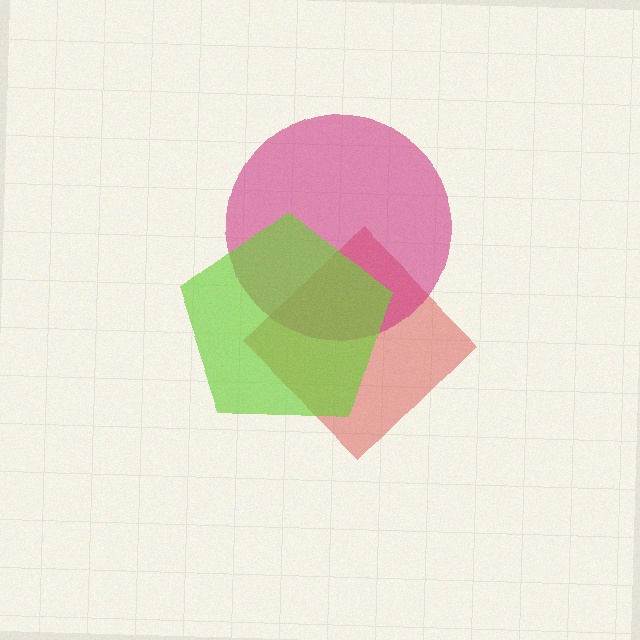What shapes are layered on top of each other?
The layered shapes are: a red diamond, a magenta circle, a lime pentagon.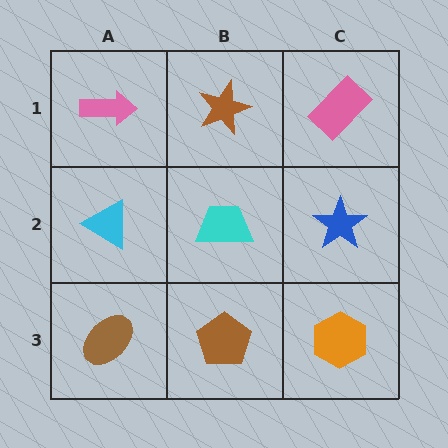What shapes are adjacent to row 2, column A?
A pink arrow (row 1, column A), a brown ellipse (row 3, column A), a cyan trapezoid (row 2, column B).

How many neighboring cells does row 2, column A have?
3.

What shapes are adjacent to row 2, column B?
A brown star (row 1, column B), a brown pentagon (row 3, column B), a cyan triangle (row 2, column A), a blue star (row 2, column C).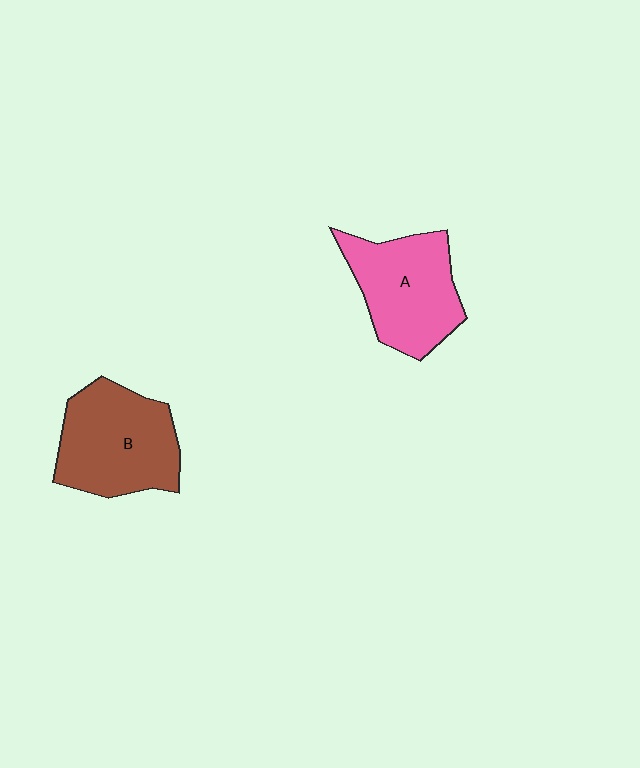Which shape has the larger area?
Shape B (brown).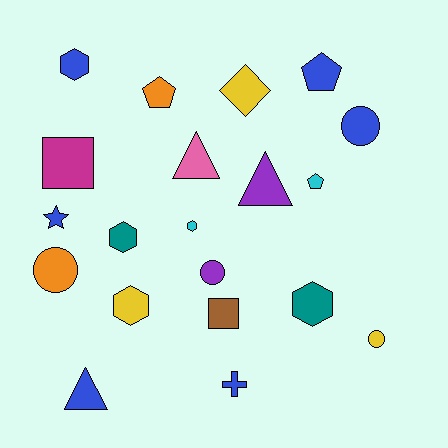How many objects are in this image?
There are 20 objects.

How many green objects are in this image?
There are no green objects.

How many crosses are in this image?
There is 1 cross.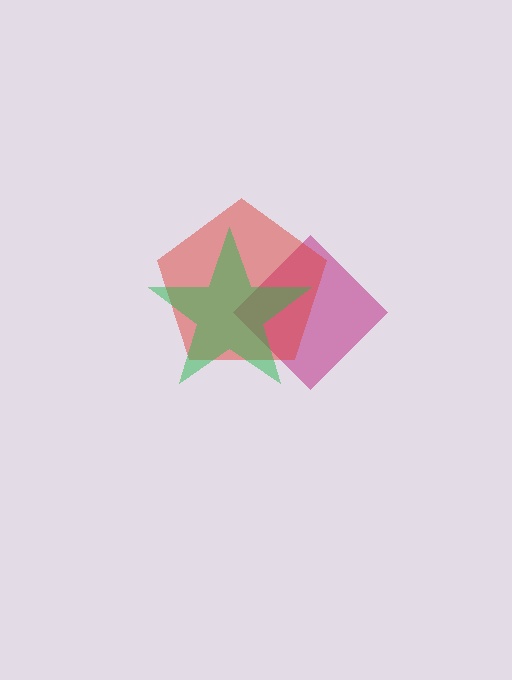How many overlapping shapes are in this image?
There are 3 overlapping shapes in the image.